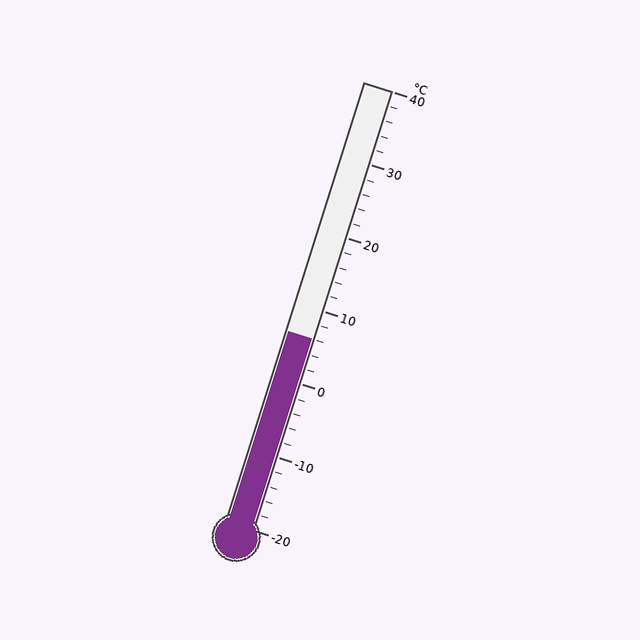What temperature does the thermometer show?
The thermometer shows approximately 6°C.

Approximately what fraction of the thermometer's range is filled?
The thermometer is filled to approximately 45% of its range.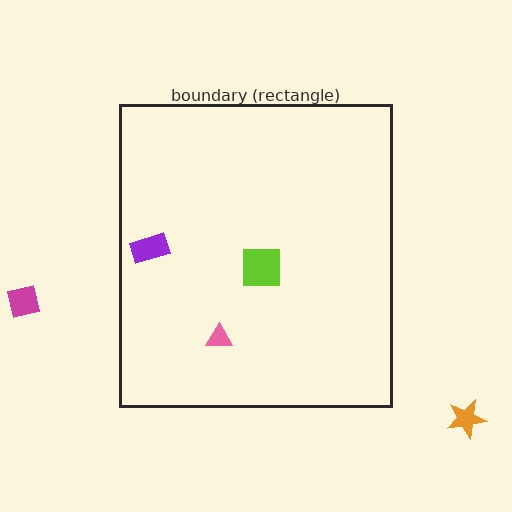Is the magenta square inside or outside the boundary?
Outside.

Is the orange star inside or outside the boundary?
Outside.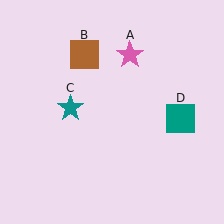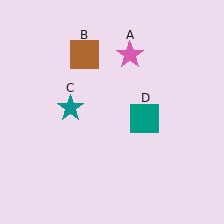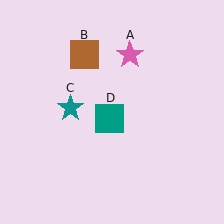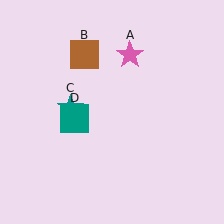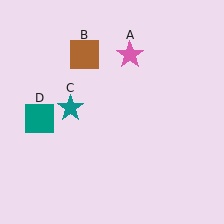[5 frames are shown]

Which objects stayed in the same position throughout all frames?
Pink star (object A) and brown square (object B) and teal star (object C) remained stationary.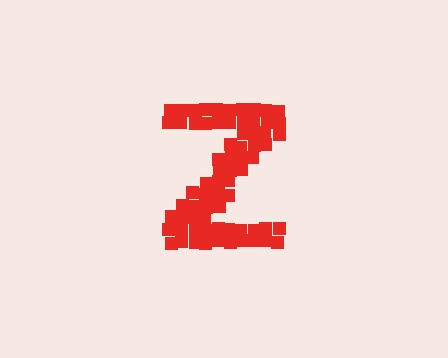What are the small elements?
The small elements are squares.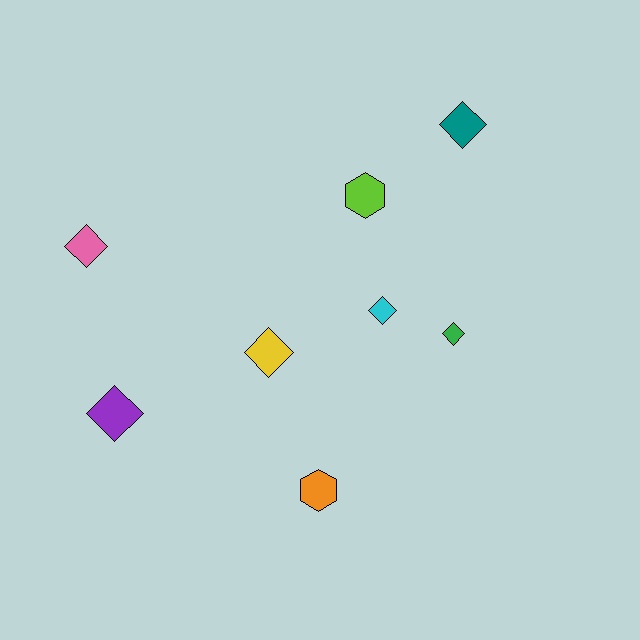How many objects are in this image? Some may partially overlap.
There are 8 objects.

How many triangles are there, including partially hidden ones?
There are no triangles.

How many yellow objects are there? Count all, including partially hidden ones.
There is 1 yellow object.